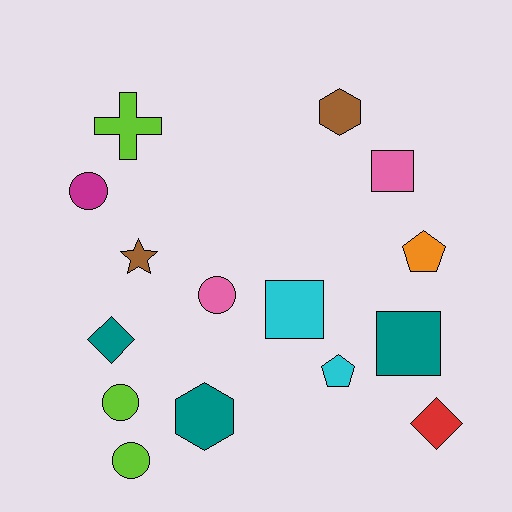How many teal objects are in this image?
There are 3 teal objects.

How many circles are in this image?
There are 4 circles.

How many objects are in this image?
There are 15 objects.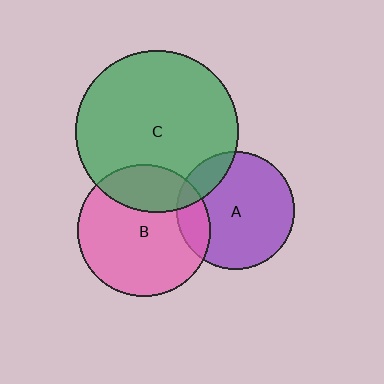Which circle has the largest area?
Circle C (green).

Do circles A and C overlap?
Yes.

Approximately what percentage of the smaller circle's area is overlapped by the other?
Approximately 15%.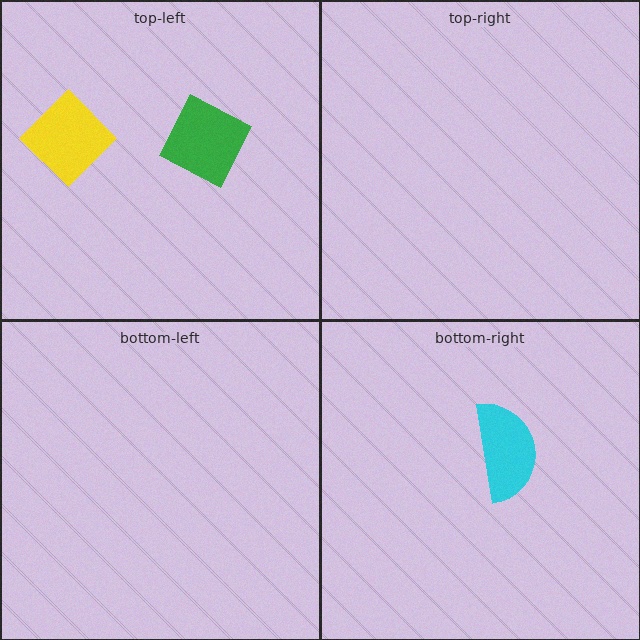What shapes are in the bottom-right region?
The cyan semicircle.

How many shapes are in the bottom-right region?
1.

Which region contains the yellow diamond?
The top-left region.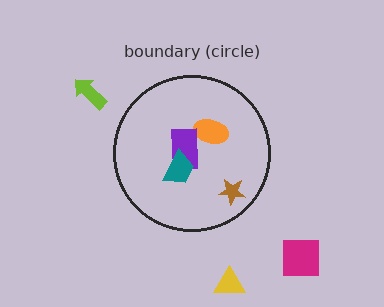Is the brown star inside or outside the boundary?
Inside.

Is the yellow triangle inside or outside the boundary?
Outside.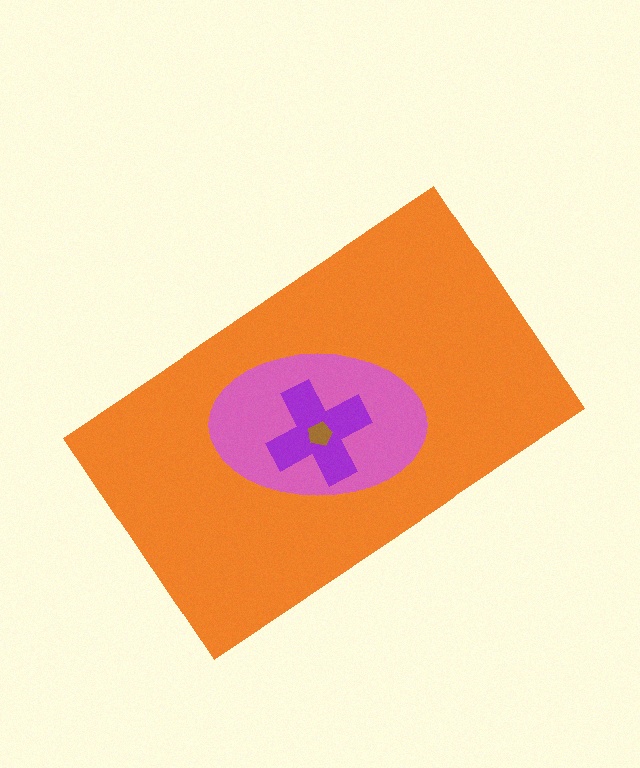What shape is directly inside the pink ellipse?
The purple cross.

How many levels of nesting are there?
4.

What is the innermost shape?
The brown pentagon.